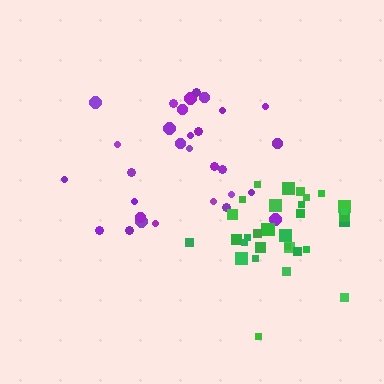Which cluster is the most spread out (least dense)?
Purple.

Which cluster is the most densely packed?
Green.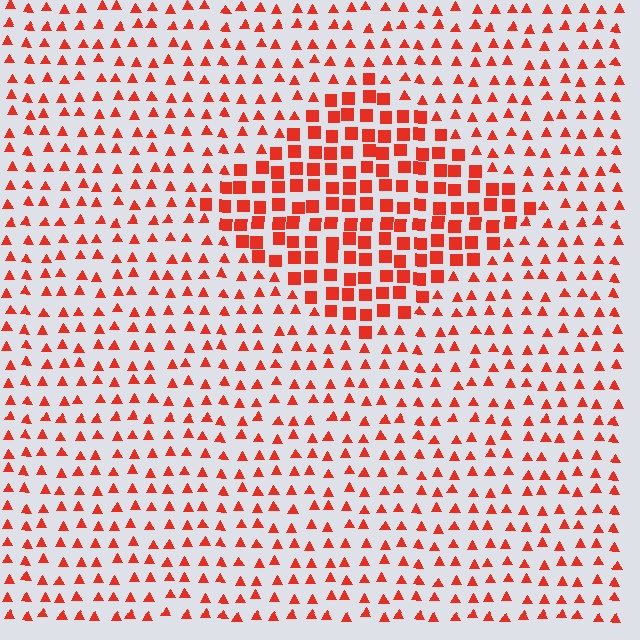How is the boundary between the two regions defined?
The boundary is defined by a change in element shape: squares inside vs. triangles outside. All elements share the same color and spacing.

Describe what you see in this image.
The image is filled with small red elements arranged in a uniform grid. A diamond-shaped region contains squares, while the surrounding area contains triangles. The boundary is defined purely by the change in element shape.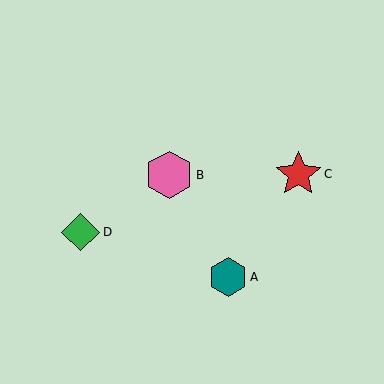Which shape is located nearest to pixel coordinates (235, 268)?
The teal hexagon (labeled A) at (228, 277) is nearest to that location.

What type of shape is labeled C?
Shape C is a red star.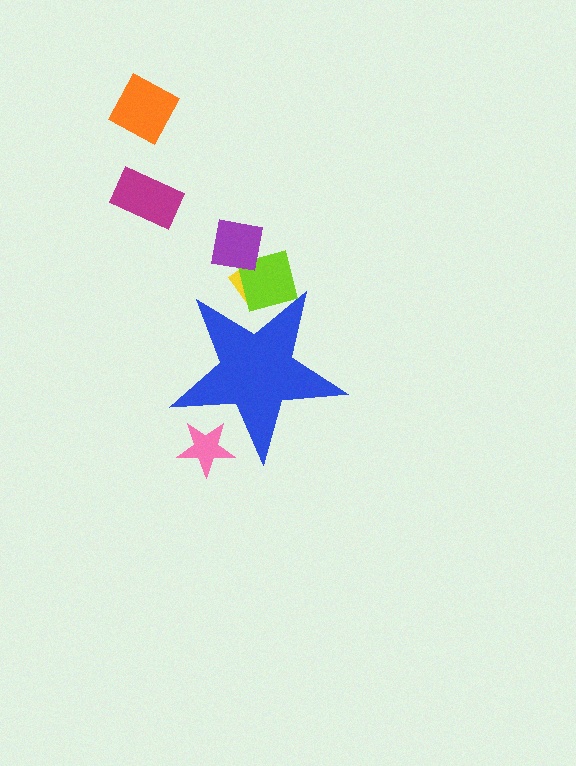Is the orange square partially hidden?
No, the orange square is fully visible.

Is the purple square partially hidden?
No, the purple square is fully visible.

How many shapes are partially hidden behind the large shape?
3 shapes are partially hidden.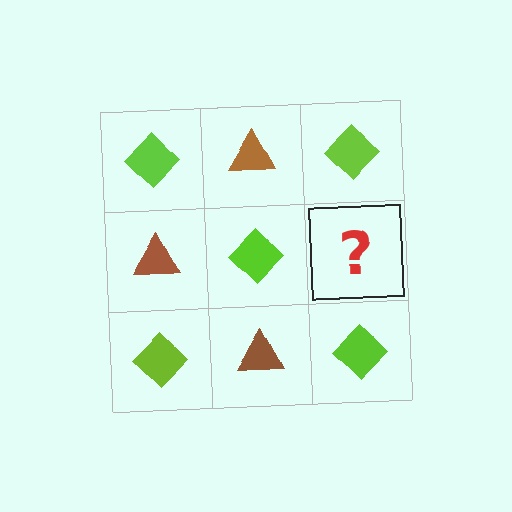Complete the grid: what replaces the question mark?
The question mark should be replaced with a brown triangle.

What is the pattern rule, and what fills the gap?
The rule is that it alternates lime diamond and brown triangle in a checkerboard pattern. The gap should be filled with a brown triangle.